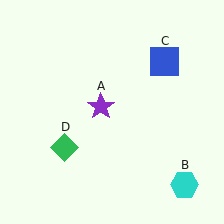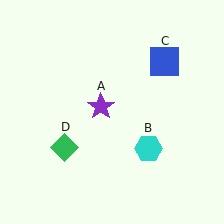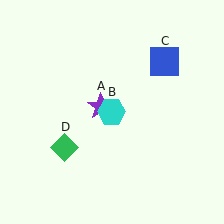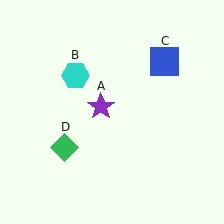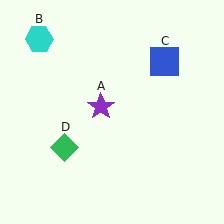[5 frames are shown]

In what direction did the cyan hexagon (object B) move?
The cyan hexagon (object B) moved up and to the left.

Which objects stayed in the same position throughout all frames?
Purple star (object A) and blue square (object C) and green diamond (object D) remained stationary.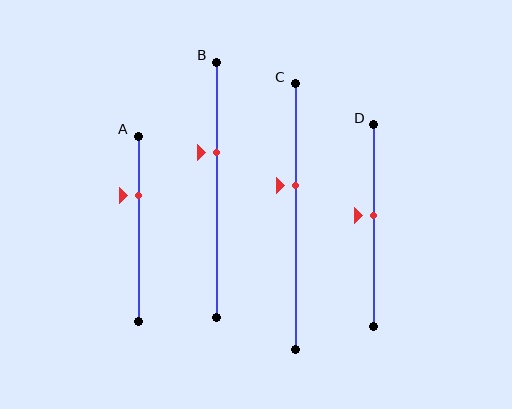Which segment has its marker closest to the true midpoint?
Segment D has its marker closest to the true midpoint.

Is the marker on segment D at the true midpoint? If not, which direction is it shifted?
No, the marker on segment D is shifted upward by about 5% of the segment length.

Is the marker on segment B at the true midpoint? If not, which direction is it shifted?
No, the marker on segment B is shifted upward by about 15% of the segment length.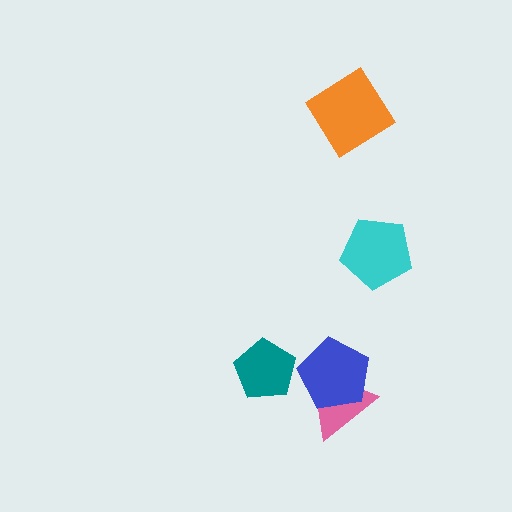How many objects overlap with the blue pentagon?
1 object overlaps with the blue pentagon.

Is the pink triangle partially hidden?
Yes, it is partially covered by another shape.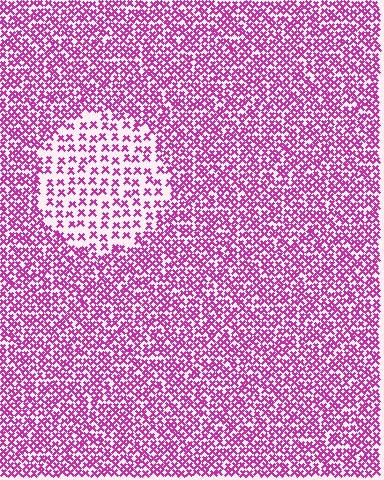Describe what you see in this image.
The image contains small magenta elements arranged at two different densities. A circle-shaped region is visible where the elements are less densely packed than the surrounding area.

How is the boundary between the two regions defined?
The boundary is defined by a change in element density (approximately 2.2x ratio). All elements are the same color, size, and shape.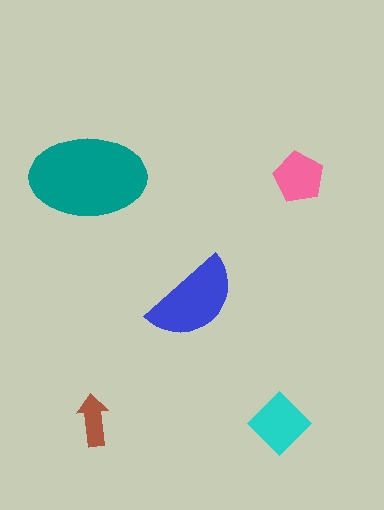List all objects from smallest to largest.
The brown arrow, the pink pentagon, the cyan diamond, the blue semicircle, the teal ellipse.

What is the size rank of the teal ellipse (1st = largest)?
1st.